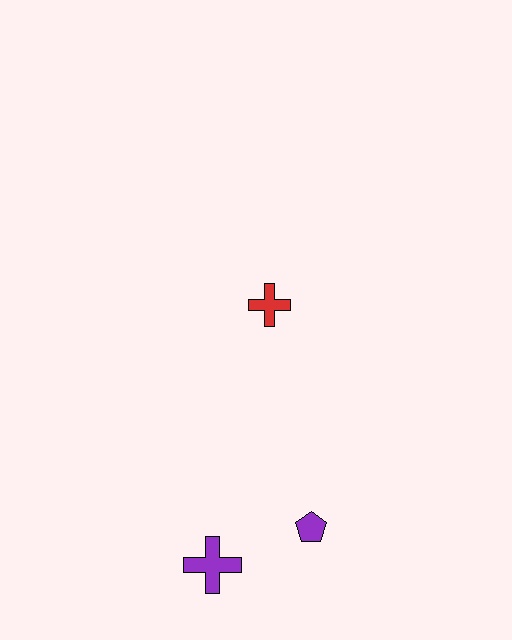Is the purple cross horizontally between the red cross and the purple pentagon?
No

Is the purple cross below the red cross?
Yes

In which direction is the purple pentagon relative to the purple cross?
The purple pentagon is to the right of the purple cross.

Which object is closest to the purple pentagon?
The purple cross is closest to the purple pentagon.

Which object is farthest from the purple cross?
The red cross is farthest from the purple cross.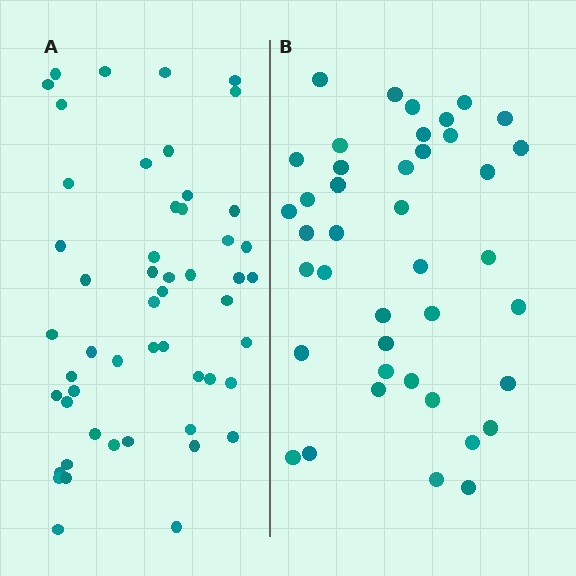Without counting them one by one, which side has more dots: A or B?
Region A (the left region) has more dots.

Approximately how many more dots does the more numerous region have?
Region A has roughly 12 or so more dots than region B.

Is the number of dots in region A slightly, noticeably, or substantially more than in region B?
Region A has noticeably more, but not dramatically so. The ratio is roughly 1.3 to 1.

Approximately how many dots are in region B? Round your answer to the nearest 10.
About 40 dots. (The exact count is 41, which rounds to 40.)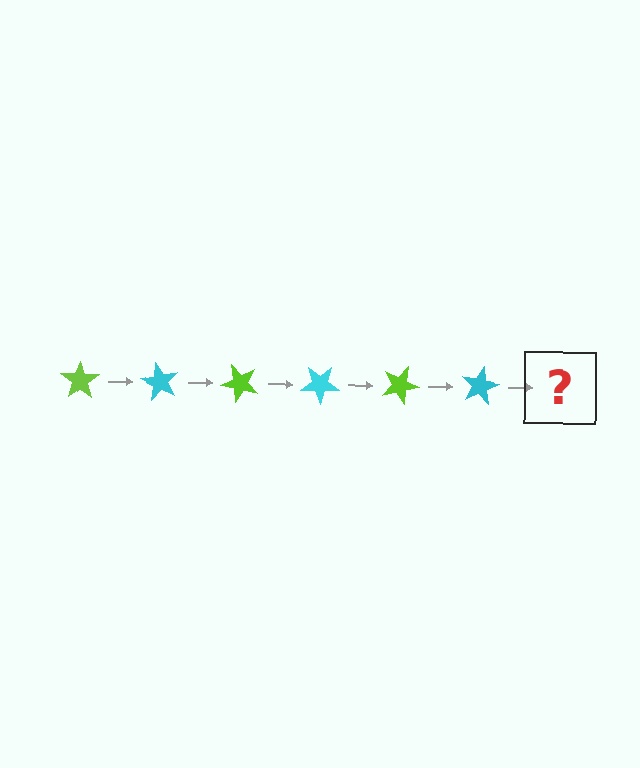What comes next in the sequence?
The next element should be a lime star, rotated 360 degrees from the start.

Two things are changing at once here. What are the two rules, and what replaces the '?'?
The two rules are that it rotates 60 degrees each step and the color cycles through lime and cyan. The '?' should be a lime star, rotated 360 degrees from the start.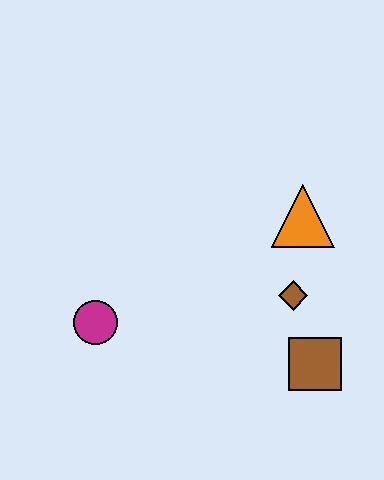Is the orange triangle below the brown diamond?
No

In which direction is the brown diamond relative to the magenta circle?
The brown diamond is to the right of the magenta circle.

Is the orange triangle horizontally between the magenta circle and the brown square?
Yes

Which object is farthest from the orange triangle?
The magenta circle is farthest from the orange triangle.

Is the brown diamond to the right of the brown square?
No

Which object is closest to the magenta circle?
The brown diamond is closest to the magenta circle.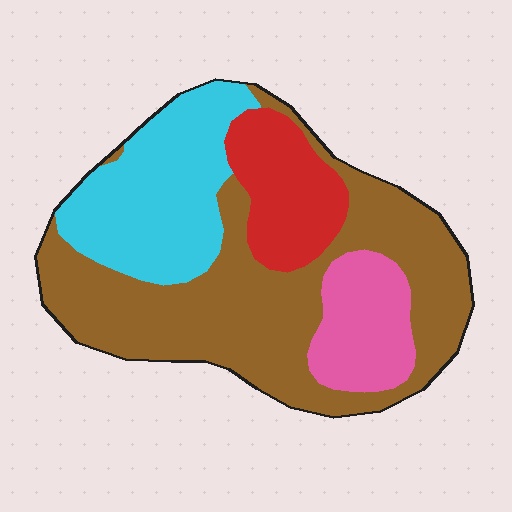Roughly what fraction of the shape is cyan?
Cyan takes up about one quarter (1/4) of the shape.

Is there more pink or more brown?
Brown.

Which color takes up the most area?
Brown, at roughly 50%.